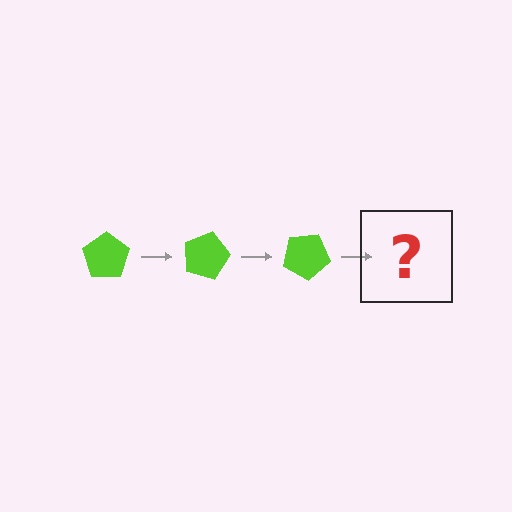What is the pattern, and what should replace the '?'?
The pattern is that the pentagon rotates 15 degrees each step. The '?' should be a lime pentagon rotated 45 degrees.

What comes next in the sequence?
The next element should be a lime pentagon rotated 45 degrees.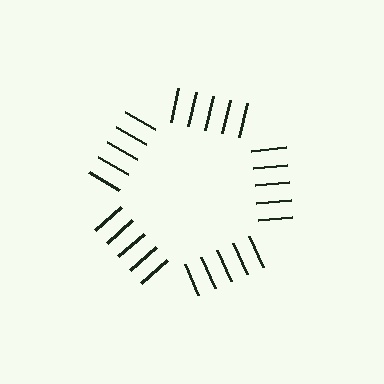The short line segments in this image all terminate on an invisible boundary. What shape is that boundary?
An illusory pentagon — the line segments terminate on its edges but no continuous stroke is drawn.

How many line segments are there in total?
25 — 5 along each of the 5 edges.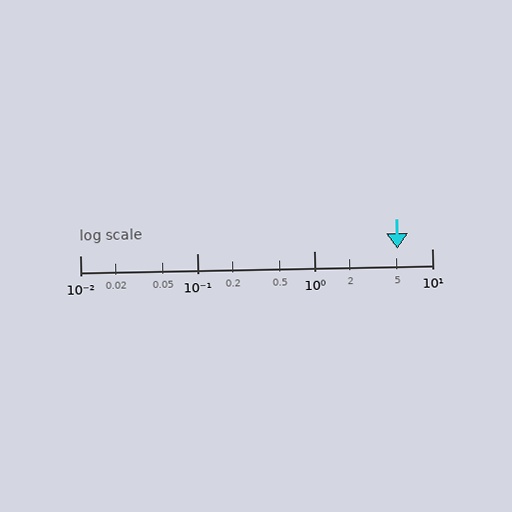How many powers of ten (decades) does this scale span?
The scale spans 3 decades, from 0.01 to 10.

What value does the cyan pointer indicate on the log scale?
The pointer indicates approximately 5.1.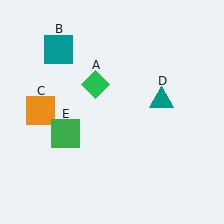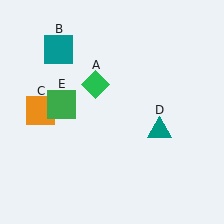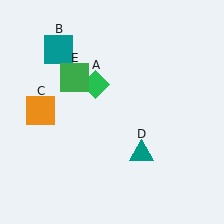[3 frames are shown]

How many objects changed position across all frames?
2 objects changed position: teal triangle (object D), green square (object E).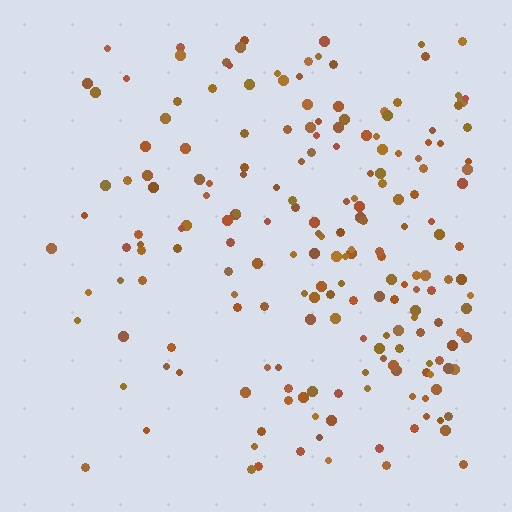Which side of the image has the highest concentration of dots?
The right.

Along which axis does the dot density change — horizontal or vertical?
Horizontal.